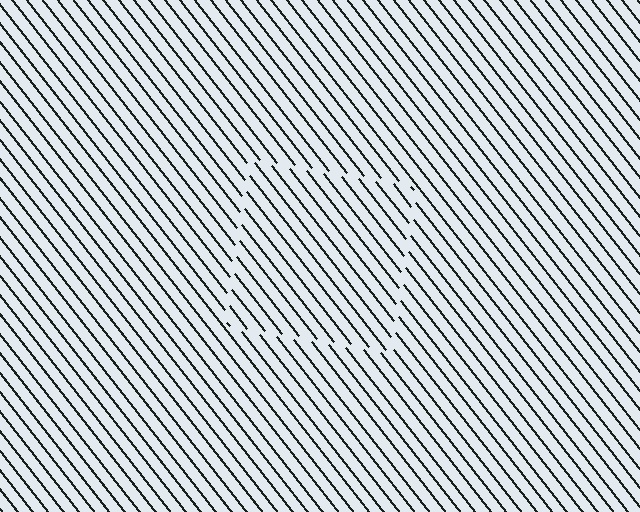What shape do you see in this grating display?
An illusory square. The interior of the shape contains the same grating, shifted by half a period — the contour is defined by the phase discontinuity where line-ends from the inner and outer gratings abut.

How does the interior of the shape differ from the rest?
The interior of the shape contains the same grating, shifted by half a period — the contour is defined by the phase discontinuity where line-ends from the inner and outer gratings abut.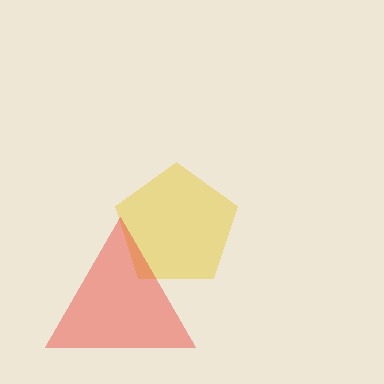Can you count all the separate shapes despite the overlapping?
Yes, there are 2 separate shapes.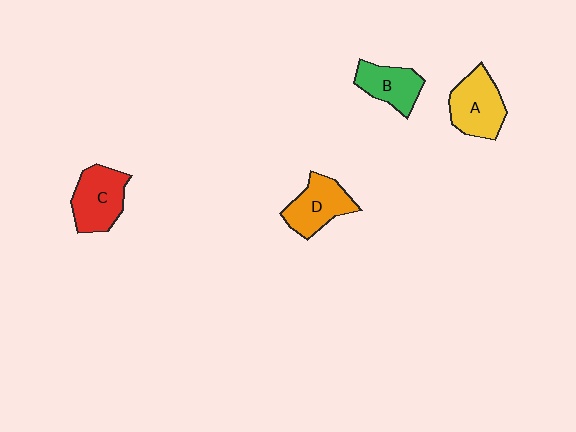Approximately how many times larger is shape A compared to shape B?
Approximately 1.3 times.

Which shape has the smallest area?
Shape B (green).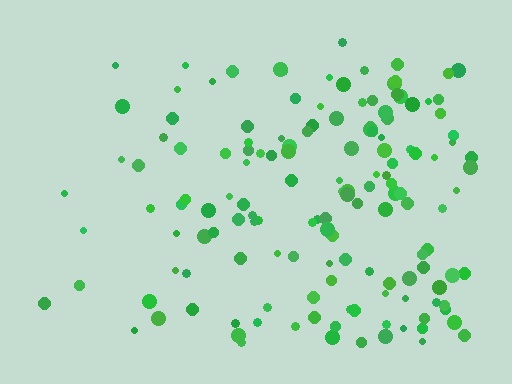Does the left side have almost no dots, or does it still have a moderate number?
Still a moderate number, just noticeably fewer than the right.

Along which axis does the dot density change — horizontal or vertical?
Horizontal.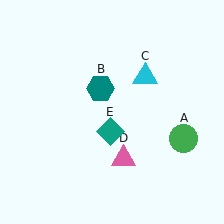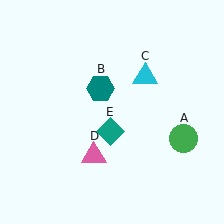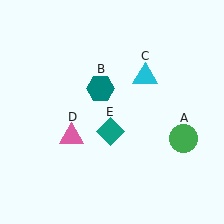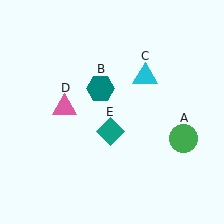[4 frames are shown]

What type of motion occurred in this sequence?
The pink triangle (object D) rotated clockwise around the center of the scene.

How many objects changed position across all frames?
1 object changed position: pink triangle (object D).